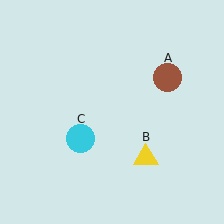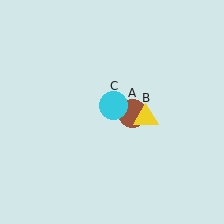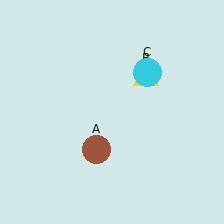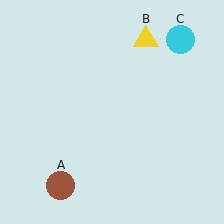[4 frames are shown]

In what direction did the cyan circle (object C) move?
The cyan circle (object C) moved up and to the right.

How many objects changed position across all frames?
3 objects changed position: brown circle (object A), yellow triangle (object B), cyan circle (object C).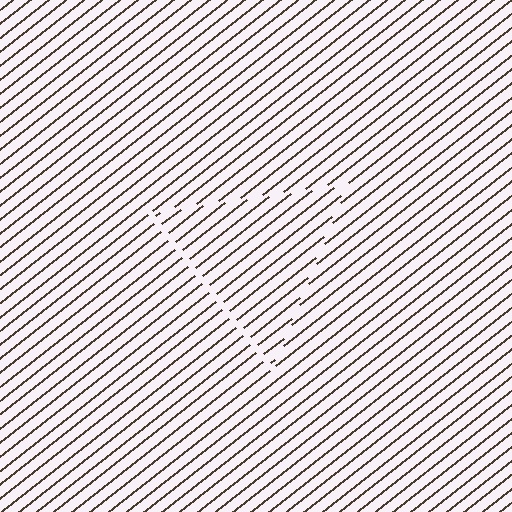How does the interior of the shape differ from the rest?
The interior of the shape contains the same grating, shifted by half a period — the contour is defined by the phase discontinuity where line-ends from the inner and outer gratings abut.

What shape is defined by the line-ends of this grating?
An illusory triangle. The interior of the shape contains the same grating, shifted by half a period — the contour is defined by the phase discontinuity where line-ends from the inner and outer gratings abut.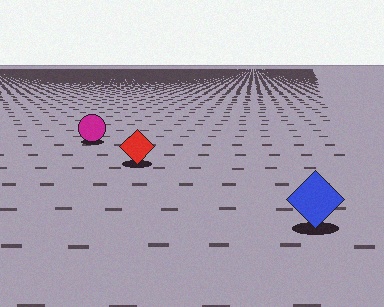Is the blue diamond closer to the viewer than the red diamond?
Yes. The blue diamond is closer — you can tell from the texture gradient: the ground texture is coarser near it.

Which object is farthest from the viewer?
The magenta circle is farthest from the viewer. It appears smaller and the ground texture around it is denser.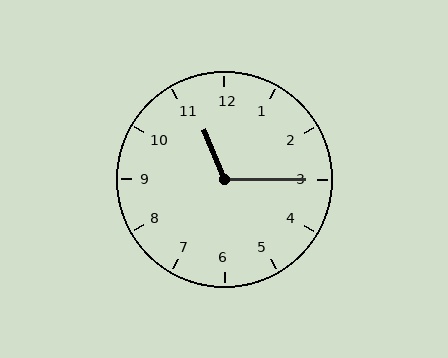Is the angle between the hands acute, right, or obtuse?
It is obtuse.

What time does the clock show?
11:15.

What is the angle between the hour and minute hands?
Approximately 112 degrees.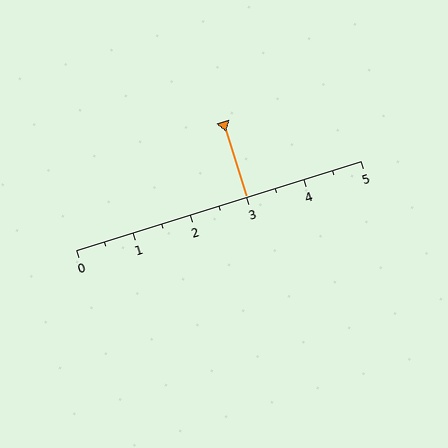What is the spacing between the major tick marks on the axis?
The major ticks are spaced 1 apart.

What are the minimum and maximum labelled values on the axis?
The axis runs from 0 to 5.